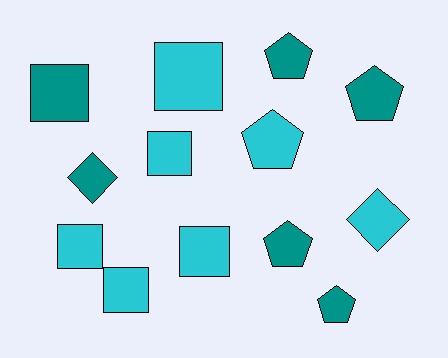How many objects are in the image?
There are 13 objects.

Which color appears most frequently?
Cyan, with 7 objects.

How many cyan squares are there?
There are 5 cyan squares.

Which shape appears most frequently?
Square, with 6 objects.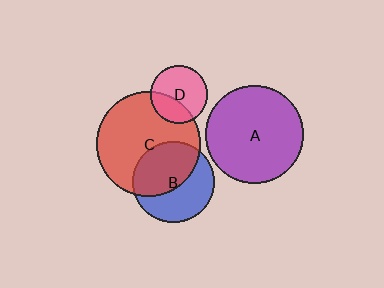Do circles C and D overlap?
Yes.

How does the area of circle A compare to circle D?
Approximately 2.9 times.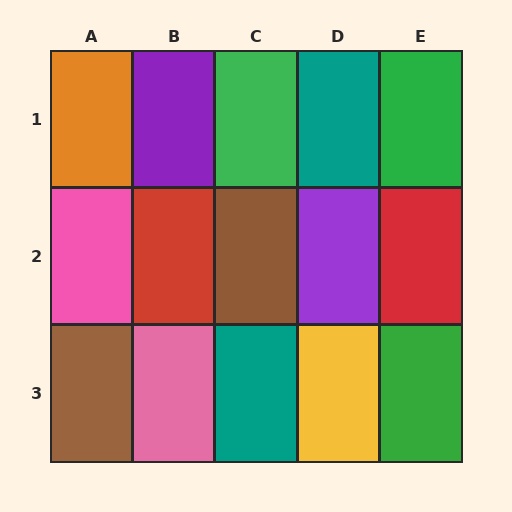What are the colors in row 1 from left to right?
Orange, purple, green, teal, green.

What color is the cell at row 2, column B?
Red.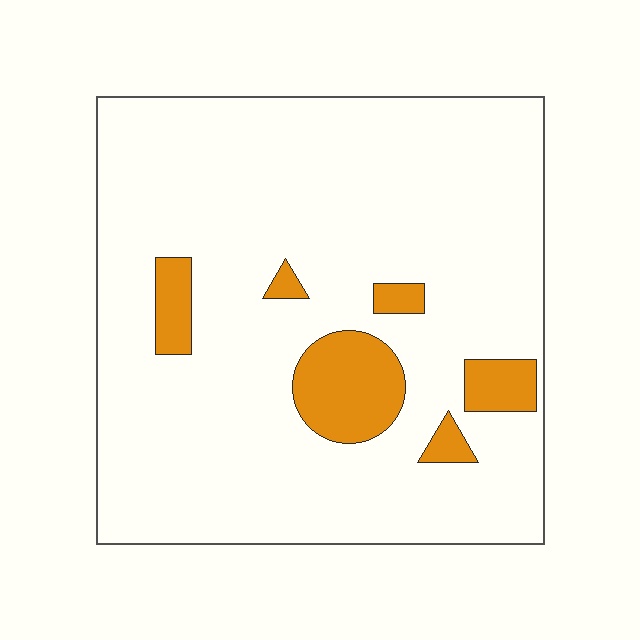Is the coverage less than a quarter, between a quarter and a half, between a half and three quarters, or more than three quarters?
Less than a quarter.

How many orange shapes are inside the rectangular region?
6.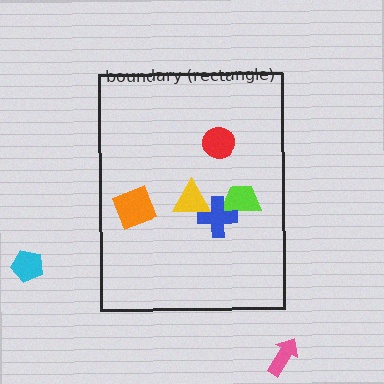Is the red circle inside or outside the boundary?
Inside.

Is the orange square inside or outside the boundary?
Inside.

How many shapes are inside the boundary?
5 inside, 2 outside.